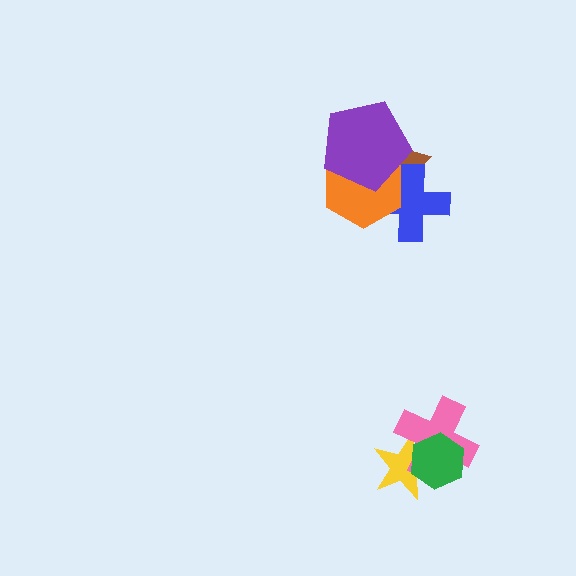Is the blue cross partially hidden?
Yes, it is partially covered by another shape.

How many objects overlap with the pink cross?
2 objects overlap with the pink cross.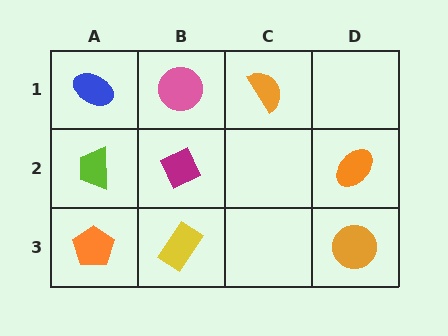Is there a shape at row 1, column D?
No, that cell is empty.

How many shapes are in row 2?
3 shapes.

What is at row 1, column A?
A blue ellipse.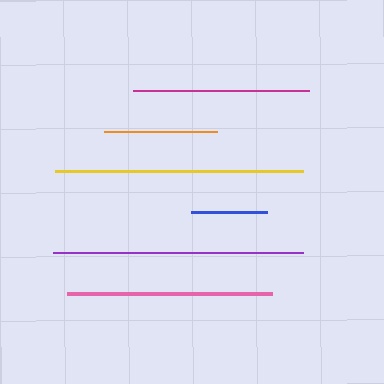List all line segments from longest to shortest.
From longest to shortest: purple, yellow, pink, magenta, orange, blue.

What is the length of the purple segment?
The purple segment is approximately 249 pixels long.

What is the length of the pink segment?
The pink segment is approximately 206 pixels long.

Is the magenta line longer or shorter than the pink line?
The pink line is longer than the magenta line.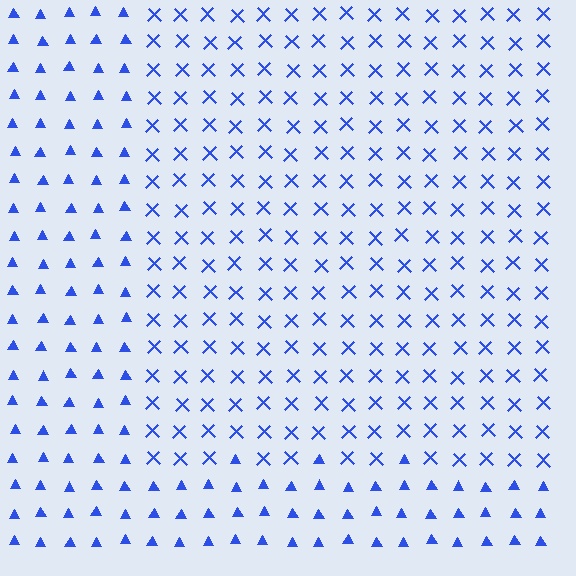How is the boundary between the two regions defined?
The boundary is defined by a change in element shape: X marks inside vs. triangles outside. All elements share the same color and spacing.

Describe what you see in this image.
The image is filled with small blue elements arranged in a uniform grid. A rectangle-shaped region contains X marks, while the surrounding area contains triangles. The boundary is defined purely by the change in element shape.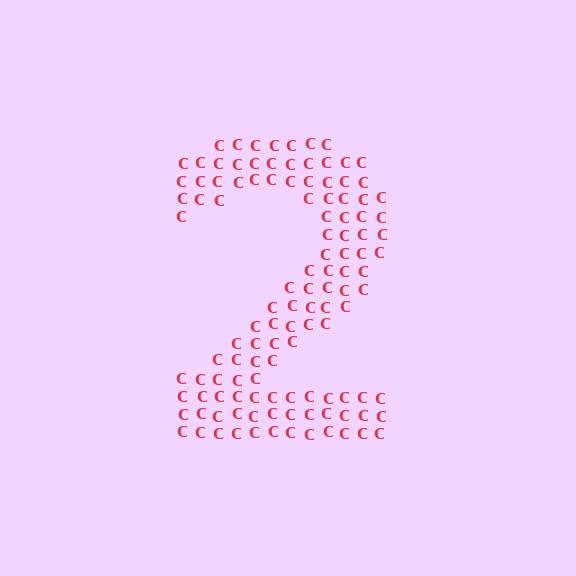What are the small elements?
The small elements are letter C's.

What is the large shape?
The large shape is the digit 2.